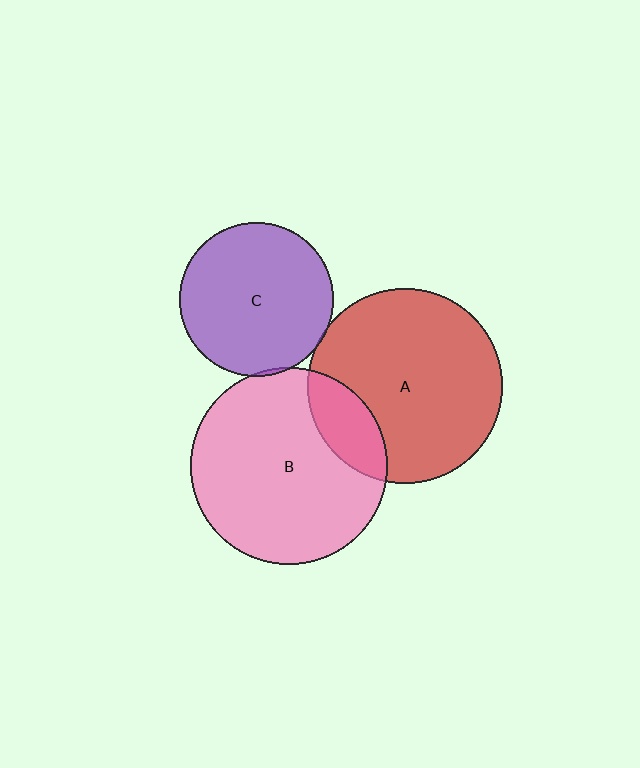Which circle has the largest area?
Circle B (pink).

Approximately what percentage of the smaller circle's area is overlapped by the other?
Approximately 5%.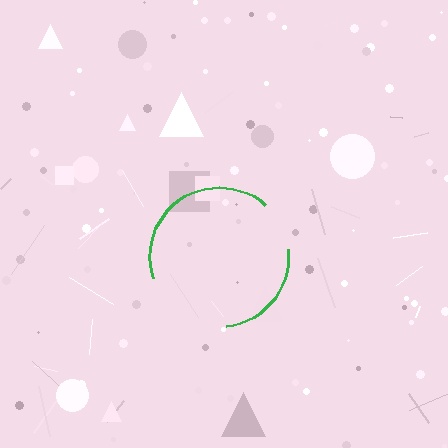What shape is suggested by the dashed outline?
The dashed outline suggests a circle.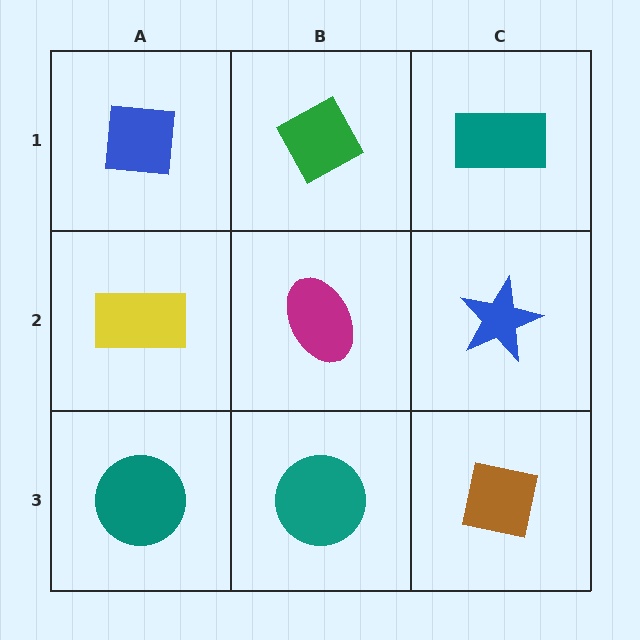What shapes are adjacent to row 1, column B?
A magenta ellipse (row 2, column B), a blue square (row 1, column A), a teal rectangle (row 1, column C).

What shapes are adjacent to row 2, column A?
A blue square (row 1, column A), a teal circle (row 3, column A), a magenta ellipse (row 2, column B).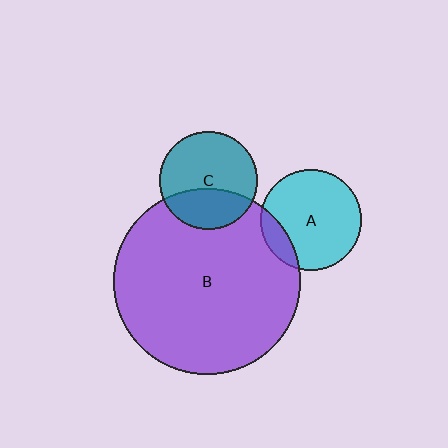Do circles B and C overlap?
Yes.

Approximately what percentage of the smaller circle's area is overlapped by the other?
Approximately 35%.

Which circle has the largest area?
Circle B (purple).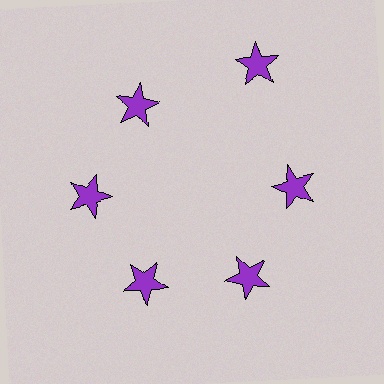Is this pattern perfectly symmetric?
No. The 6 purple stars are arranged in a ring, but one element near the 1 o'clock position is pushed outward from the center, breaking the 6-fold rotational symmetry.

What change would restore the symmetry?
The symmetry would be restored by moving it inward, back onto the ring so that all 6 stars sit at equal angles and equal distance from the center.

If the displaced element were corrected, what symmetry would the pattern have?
It would have 6-fold rotational symmetry — the pattern would map onto itself every 60 degrees.